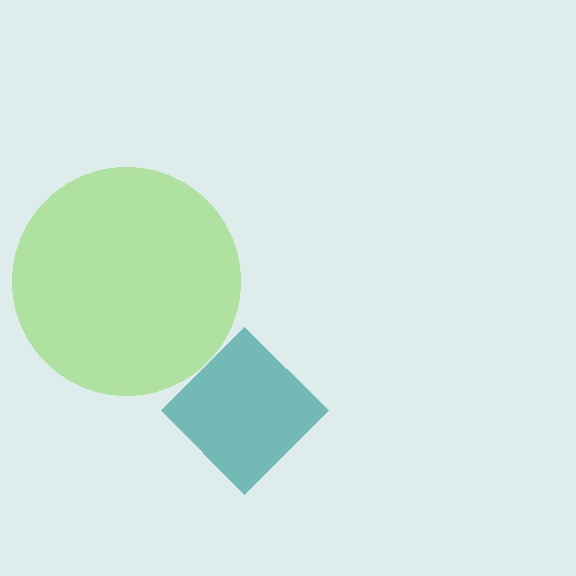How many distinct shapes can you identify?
There are 2 distinct shapes: a lime circle, a teal diamond.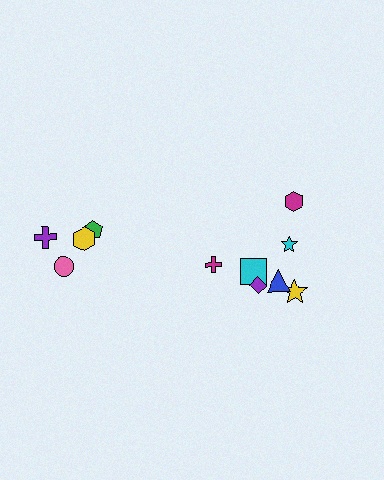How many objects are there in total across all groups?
There are 11 objects.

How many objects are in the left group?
There are 4 objects.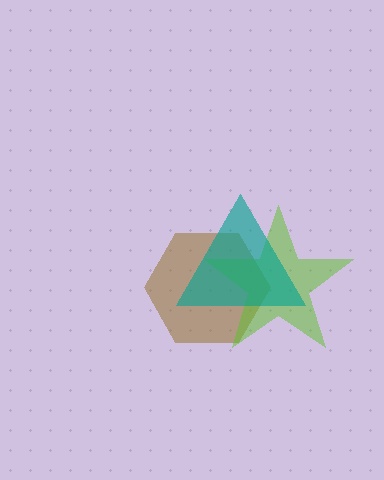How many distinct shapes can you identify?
There are 3 distinct shapes: a brown hexagon, a lime star, a teal triangle.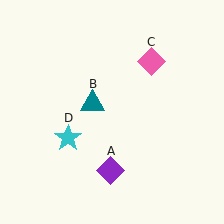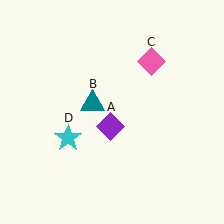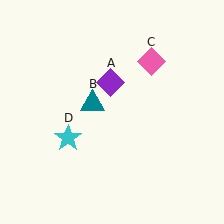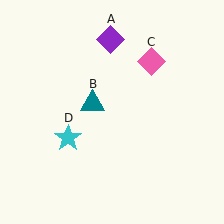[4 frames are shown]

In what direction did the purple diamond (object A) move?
The purple diamond (object A) moved up.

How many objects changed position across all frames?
1 object changed position: purple diamond (object A).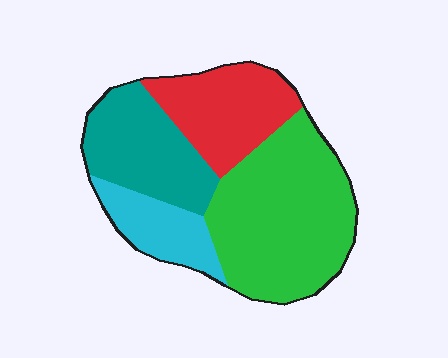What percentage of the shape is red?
Red covers about 20% of the shape.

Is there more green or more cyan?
Green.